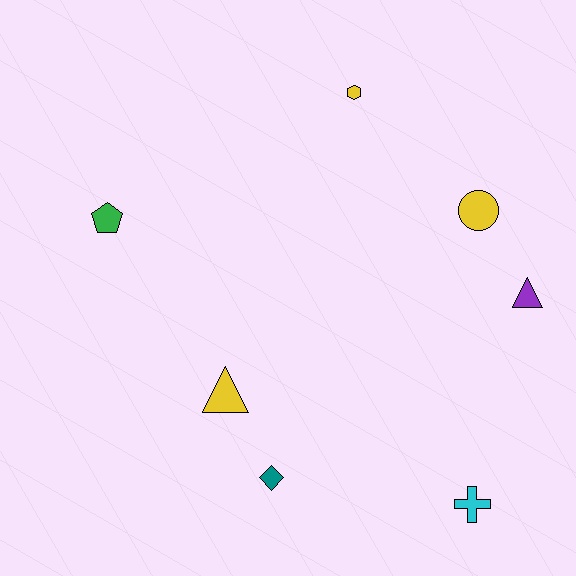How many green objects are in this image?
There is 1 green object.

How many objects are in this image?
There are 7 objects.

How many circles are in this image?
There is 1 circle.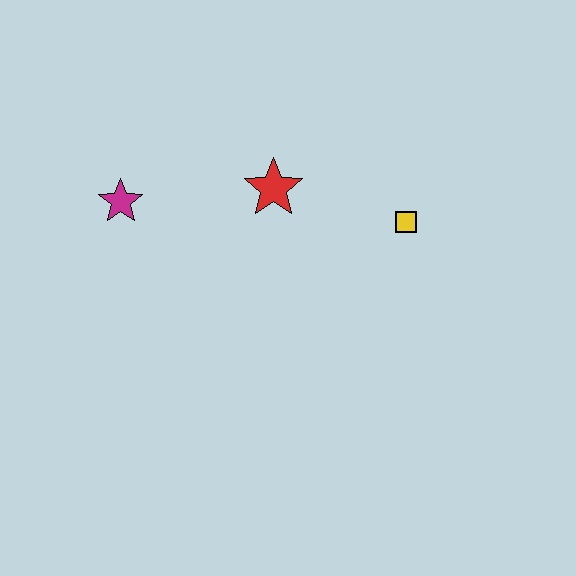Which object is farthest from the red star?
The magenta star is farthest from the red star.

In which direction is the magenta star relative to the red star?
The magenta star is to the left of the red star.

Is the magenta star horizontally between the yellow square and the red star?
No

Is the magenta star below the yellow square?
No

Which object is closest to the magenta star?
The red star is closest to the magenta star.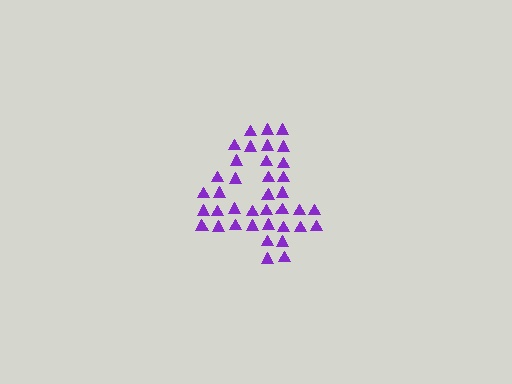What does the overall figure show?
The overall figure shows the digit 4.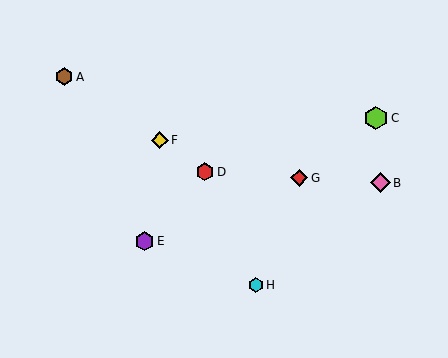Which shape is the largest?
The lime hexagon (labeled C) is the largest.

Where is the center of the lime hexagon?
The center of the lime hexagon is at (376, 118).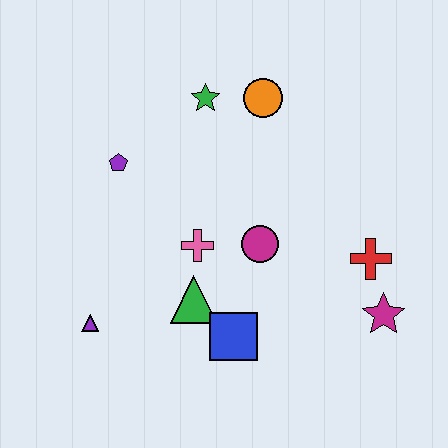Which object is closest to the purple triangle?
The green triangle is closest to the purple triangle.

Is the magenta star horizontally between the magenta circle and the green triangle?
No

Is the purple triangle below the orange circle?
Yes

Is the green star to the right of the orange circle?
No